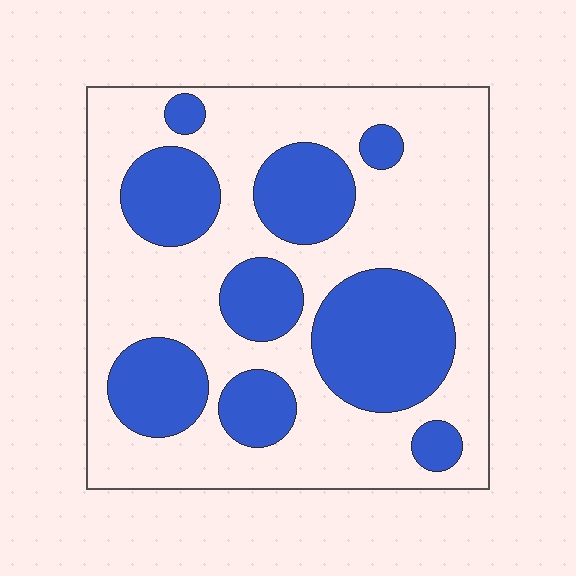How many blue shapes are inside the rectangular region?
9.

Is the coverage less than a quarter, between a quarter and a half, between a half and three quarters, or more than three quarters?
Between a quarter and a half.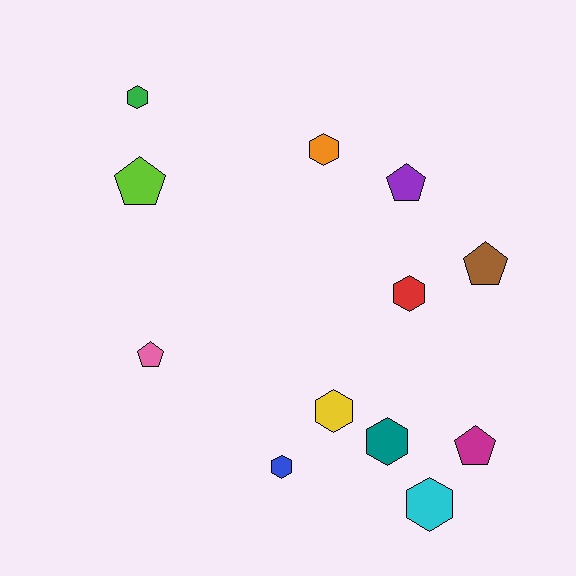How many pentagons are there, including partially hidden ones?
There are 5 pentagons.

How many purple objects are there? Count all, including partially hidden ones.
There is 1 purple object.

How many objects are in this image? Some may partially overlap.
There are 12 objects.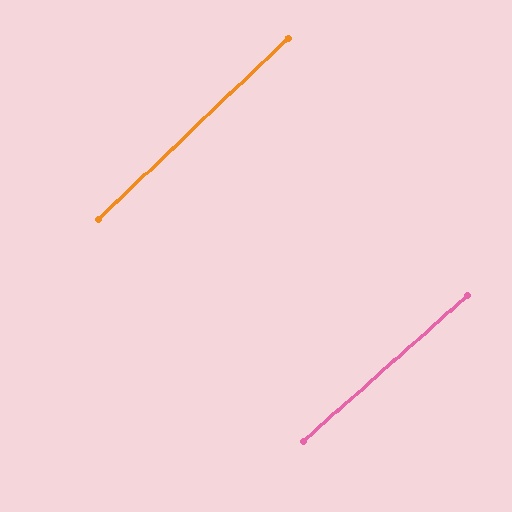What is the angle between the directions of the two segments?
Approximately 2 degrees.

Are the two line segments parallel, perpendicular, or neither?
Parallel — their directions differ by only 1.9°.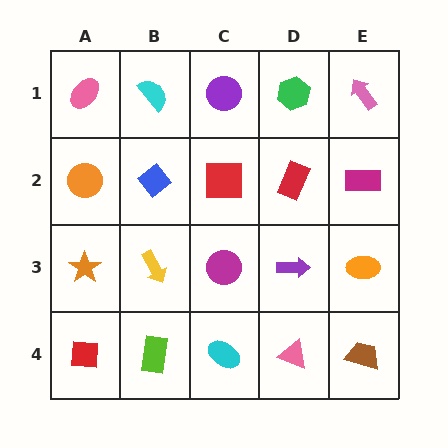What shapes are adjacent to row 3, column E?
A magenta rectangle (row 2, column E), a brown trapezoid (row 4, column E), a purple arrow (row 3, column D).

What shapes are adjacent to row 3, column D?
A red rectangle (row 2, column D), a pink triangle (row 4, column D), a magenta circle (row 3, column C), an orange ellipse (row 3, column E).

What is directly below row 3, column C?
A cyan ellipse.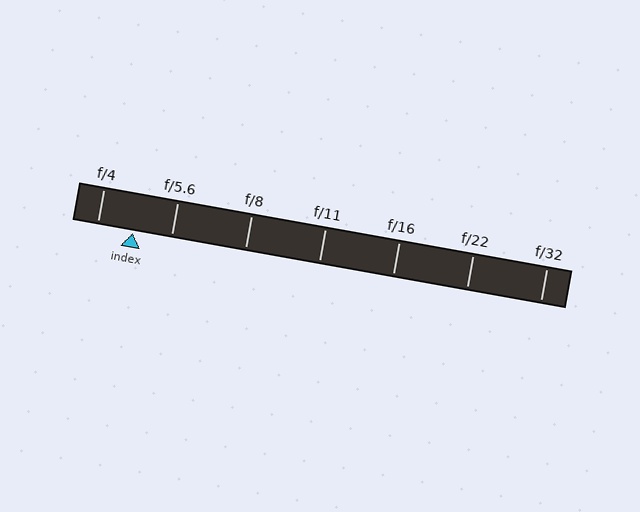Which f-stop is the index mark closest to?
The index mark is closest to f/4.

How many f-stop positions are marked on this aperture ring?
There are 7 f-stop positions marked.